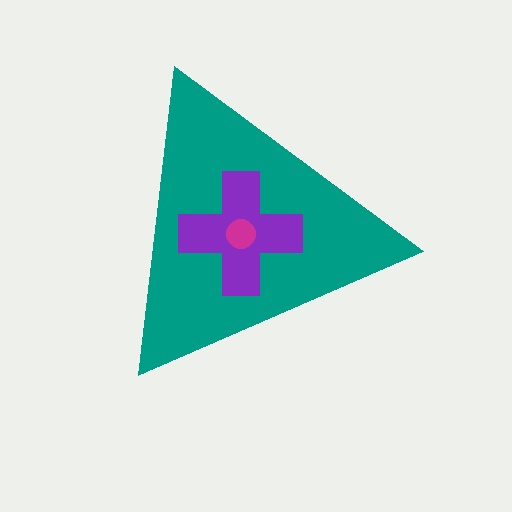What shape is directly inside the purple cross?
The magenta circle.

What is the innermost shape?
The magenta circle.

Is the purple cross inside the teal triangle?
Yes.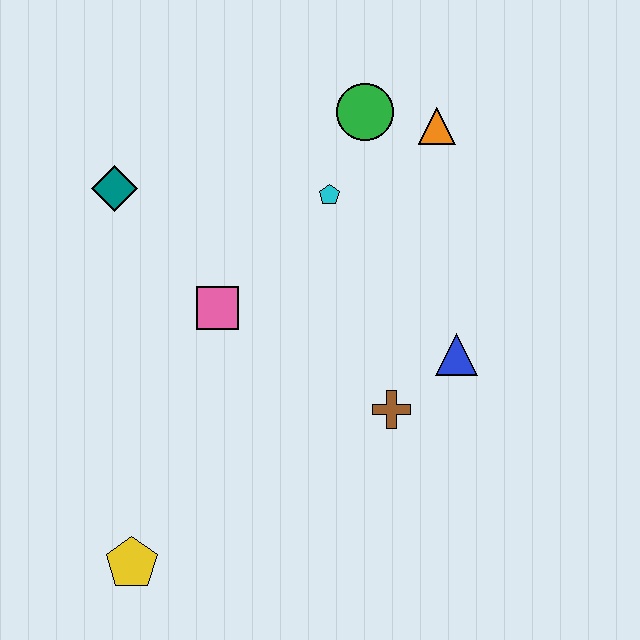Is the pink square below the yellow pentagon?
No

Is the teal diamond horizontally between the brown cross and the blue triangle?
No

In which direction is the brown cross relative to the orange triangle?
The brown cross is below the orange triangle.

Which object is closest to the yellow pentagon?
The pink square is closest to the yellow pentagon.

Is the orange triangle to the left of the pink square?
No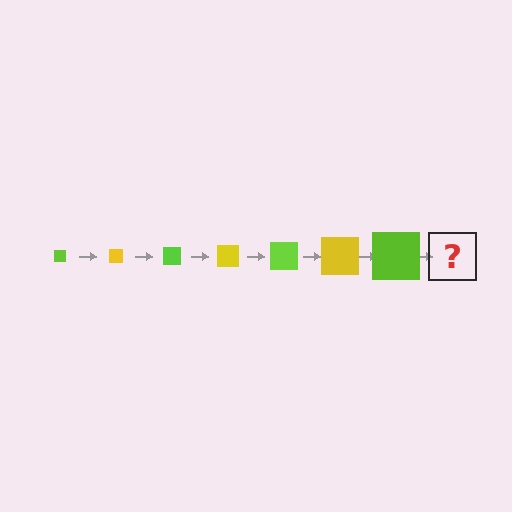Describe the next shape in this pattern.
It should be a yellow square, larger than the previous one.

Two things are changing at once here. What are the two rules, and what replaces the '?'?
The two rules are that the square grows larger each step and the color cycles through lime and yellow. The '?' should be a yellow square, larger than the previous one.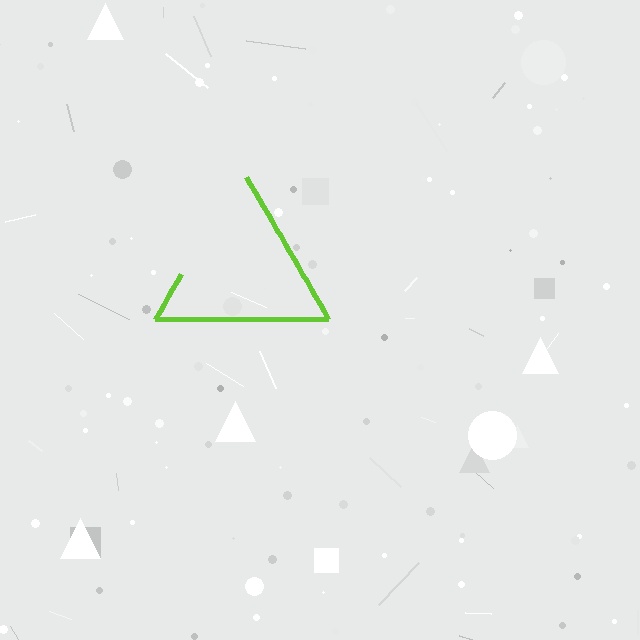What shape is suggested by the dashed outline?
The dashed outline suggests a triangle.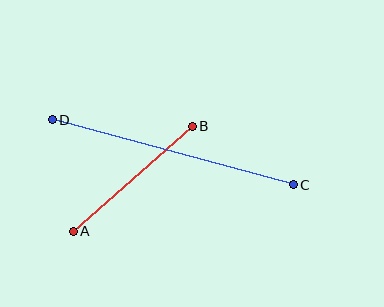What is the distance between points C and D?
The distance is approximately 250 pixels.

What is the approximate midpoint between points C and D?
The midpoint is at approximately (173, 152) pixels.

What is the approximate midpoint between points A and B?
The midpoint is at approximately (133, 179) pixels.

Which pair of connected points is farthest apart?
Points C and D are farthest apart.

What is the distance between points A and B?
The distance is approximately 159 pixels.